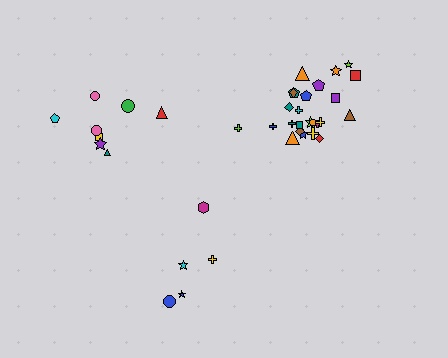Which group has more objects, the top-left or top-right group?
The top-right group.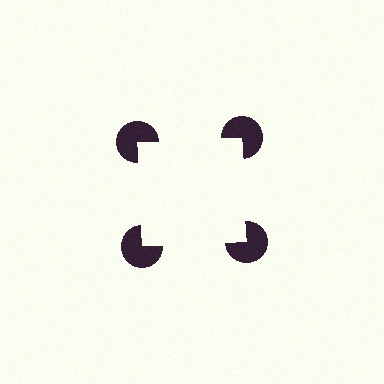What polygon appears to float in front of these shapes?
An illusory square — its edges are inferred from the aligned wedge cuts in the pac-man discs, not physically drawn.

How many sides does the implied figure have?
4 sides.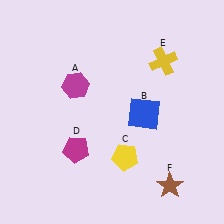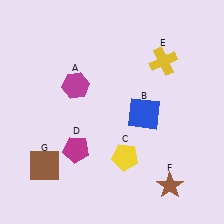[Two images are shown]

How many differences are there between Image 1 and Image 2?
There is 1 difference between the two images.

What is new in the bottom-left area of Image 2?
A brown square (G) was added in the bottom-left area of Image 2.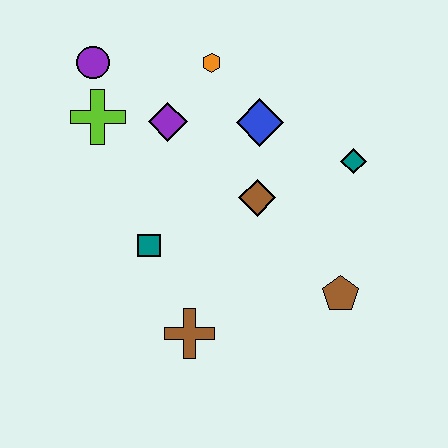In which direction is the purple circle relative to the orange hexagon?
The purple circle is to the left of the orange hexagon.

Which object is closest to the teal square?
The brown cross is closest to the teal square.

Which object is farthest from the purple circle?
The brown pentagon is farthest from the purple circle.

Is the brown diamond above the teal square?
Yes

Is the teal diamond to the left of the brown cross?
No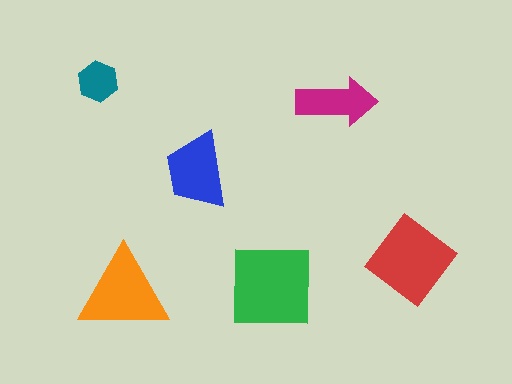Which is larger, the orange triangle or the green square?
The green square.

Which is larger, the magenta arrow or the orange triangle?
The orange triangle.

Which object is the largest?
The green square.